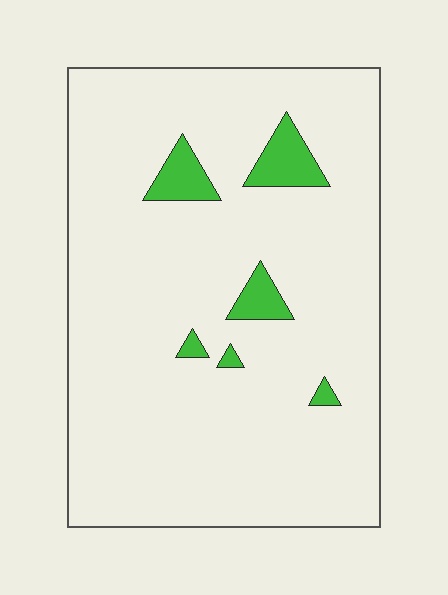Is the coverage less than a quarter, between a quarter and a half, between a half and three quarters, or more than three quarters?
Less than a quarter.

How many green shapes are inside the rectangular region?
6.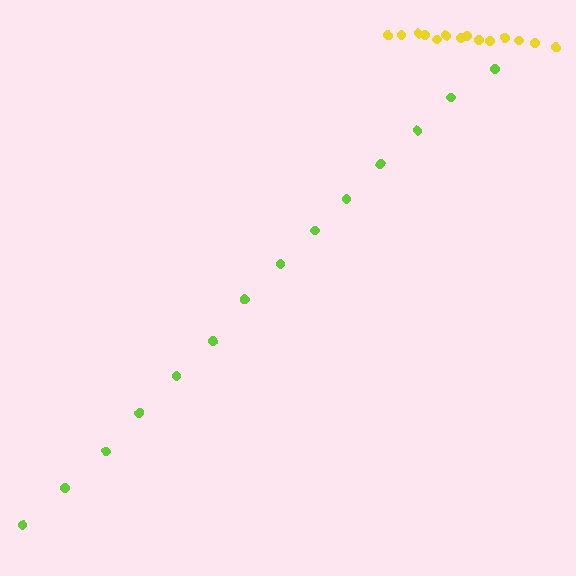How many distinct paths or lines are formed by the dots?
There are 2 distinct paths.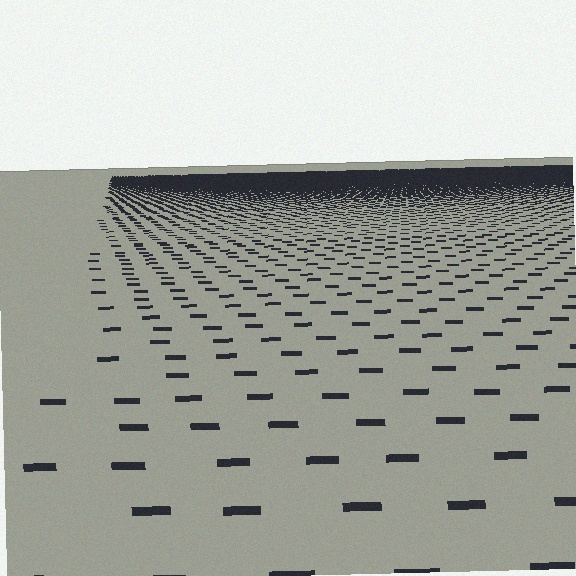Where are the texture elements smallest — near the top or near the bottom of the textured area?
Near the top.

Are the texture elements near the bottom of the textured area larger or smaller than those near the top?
Larger. Near the bottom, elements are closer to the viewer and appear at a bigger on-screen size.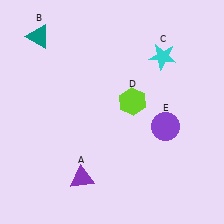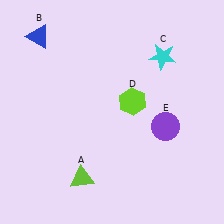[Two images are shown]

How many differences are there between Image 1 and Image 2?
There are 2 differences between the two images.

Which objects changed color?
A changed from purple to lime. B changed from teal to blue.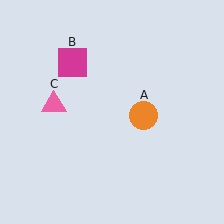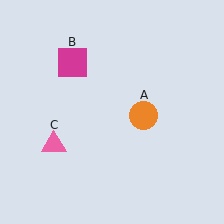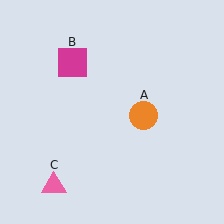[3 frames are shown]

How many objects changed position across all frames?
1 object changed position: pink triangle (object C).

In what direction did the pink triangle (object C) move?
The pink triangle (object C) moved down.